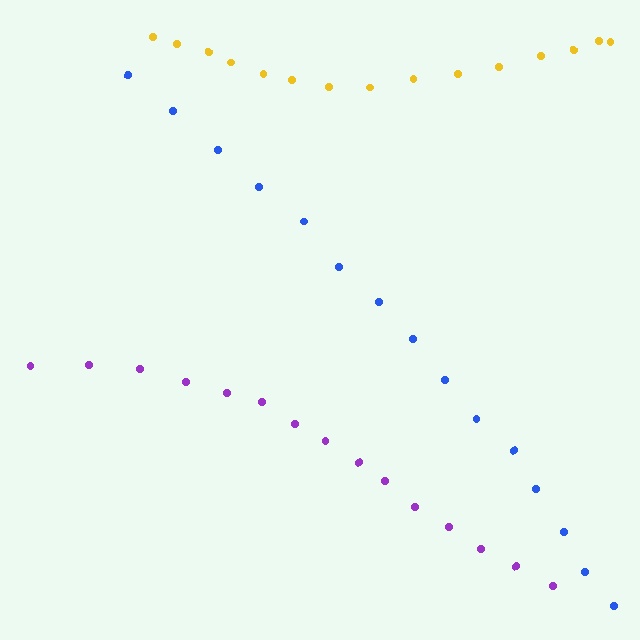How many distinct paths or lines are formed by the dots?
There are 3 distinct paths.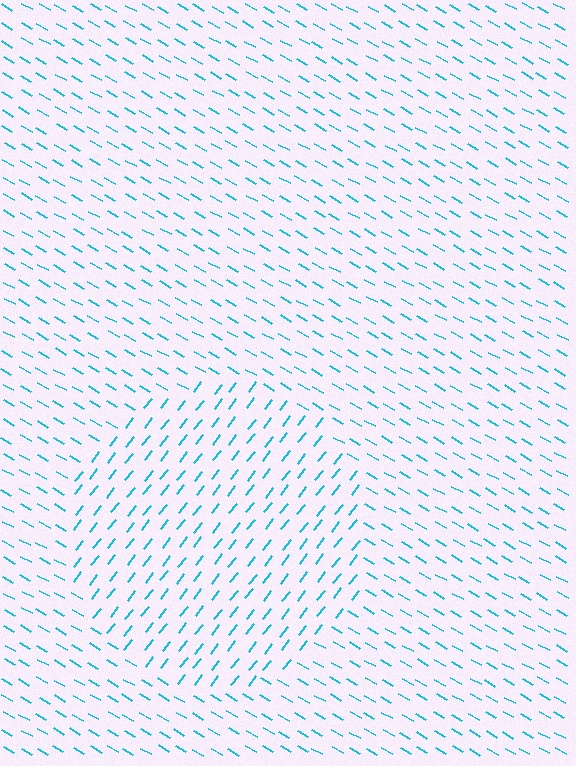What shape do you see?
I see a circle.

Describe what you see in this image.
The image is filled with small cyan line segments. A circle region in the image has lines oriented differently from the surrounding lines, creating a visible texture boundary.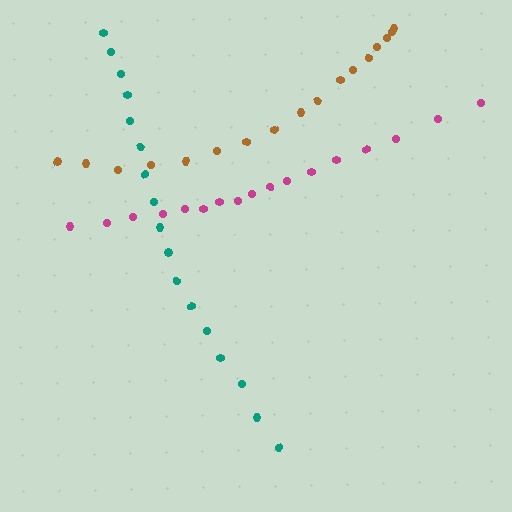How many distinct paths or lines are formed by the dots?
There are 3 distinct paths.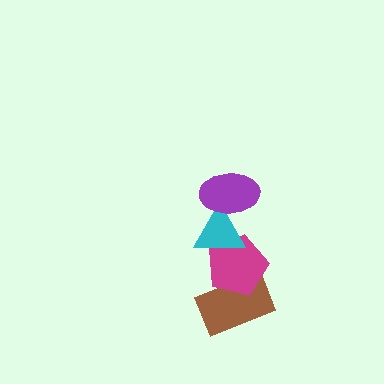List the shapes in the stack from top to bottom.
From top to bottom: the purple ellipse, the cyan triangle, the magenta pentagon, the brown rectangle.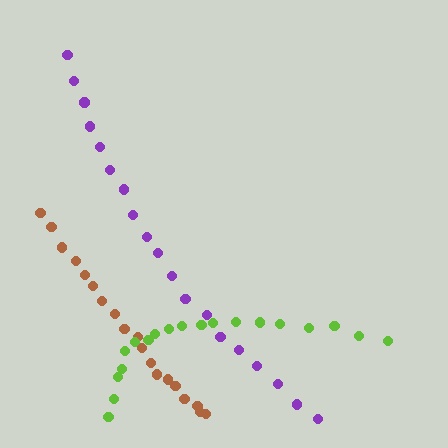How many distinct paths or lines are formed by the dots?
There are 3 distinct paths.